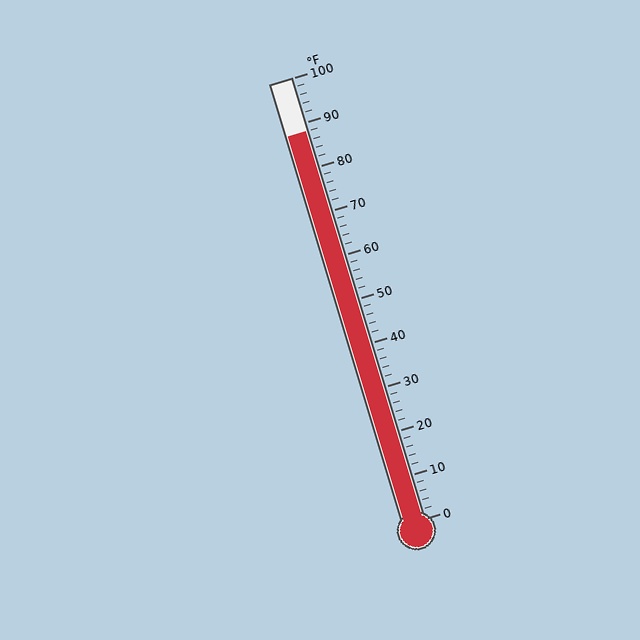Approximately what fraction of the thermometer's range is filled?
The thermometer is filled to approximately 90% of its range.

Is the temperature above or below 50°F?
The temperature is above 50°F.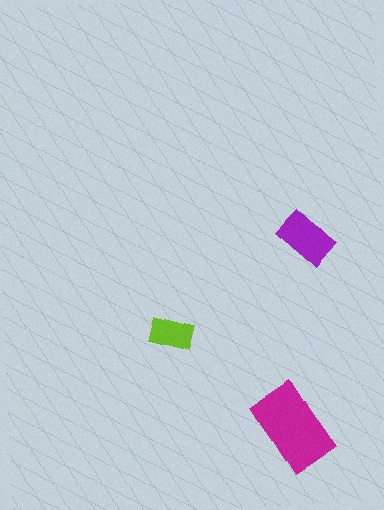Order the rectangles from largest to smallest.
the magenta one, the purple one, the lime one.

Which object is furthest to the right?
The purple rectangle is rightmost.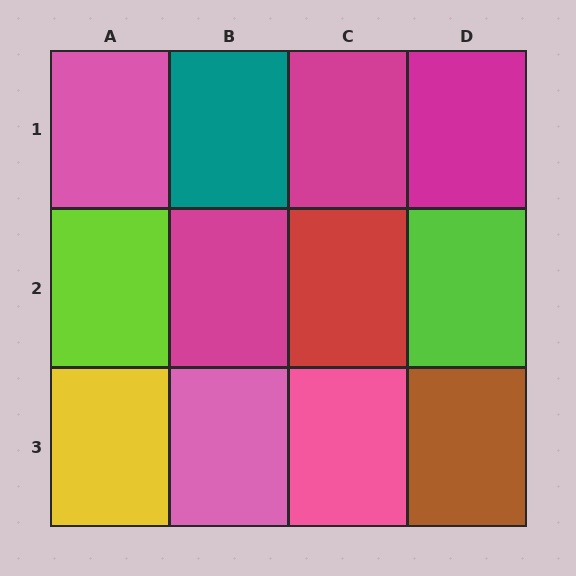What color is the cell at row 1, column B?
Teal.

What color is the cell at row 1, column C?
Magenta.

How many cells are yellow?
1 cell is yellow.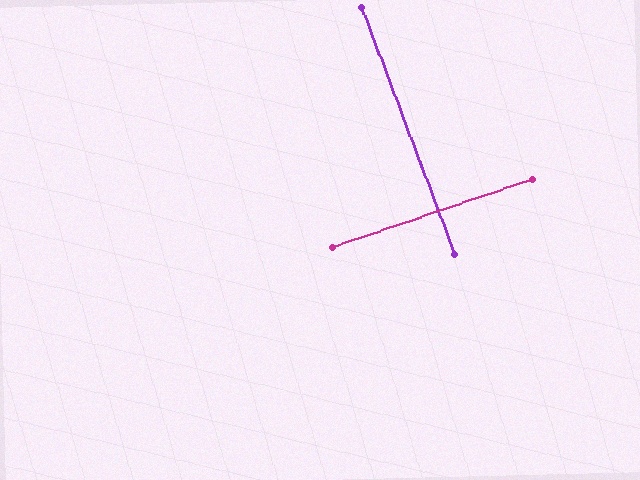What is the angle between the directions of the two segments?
Approximately 88 degrees.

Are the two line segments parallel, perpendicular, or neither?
Perpendicular — they meet at approximately 88°.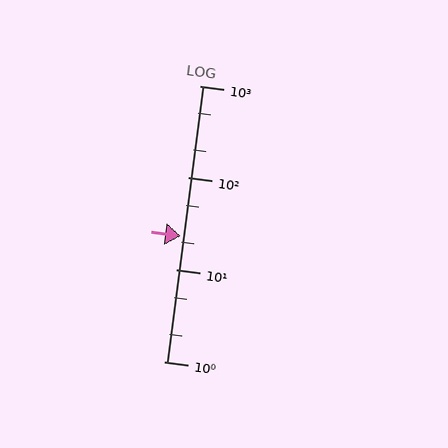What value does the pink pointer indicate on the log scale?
The pointer indicates approximately 23.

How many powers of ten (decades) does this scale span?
The scale spans 3 decades, from 1 to 1000.